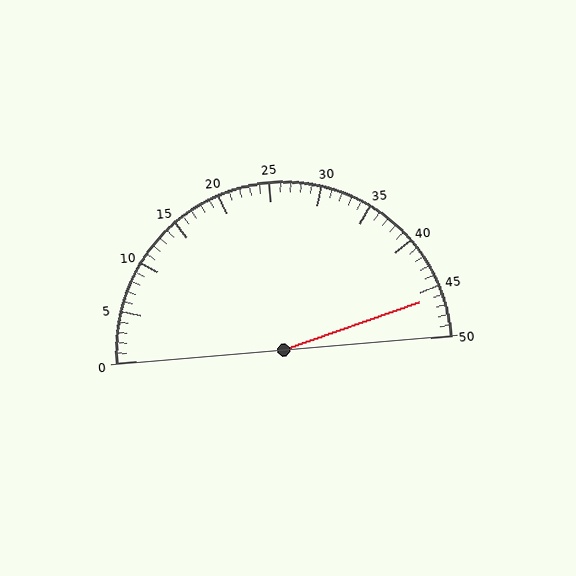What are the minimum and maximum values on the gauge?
The gauge ranges from 0 to 50.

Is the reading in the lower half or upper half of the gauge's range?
The reading is in the upper half of the range (0 to 50).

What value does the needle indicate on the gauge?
The needle indicates approximately 46.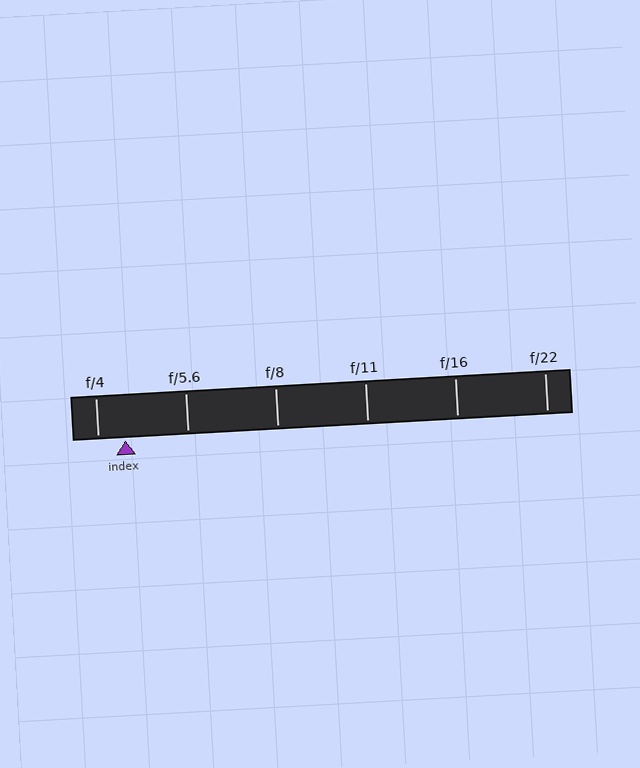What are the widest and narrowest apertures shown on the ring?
The widest aperture shown is f/4 and the narrowest is f/22.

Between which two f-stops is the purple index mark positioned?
The index mark is between f/4 and f/5.6.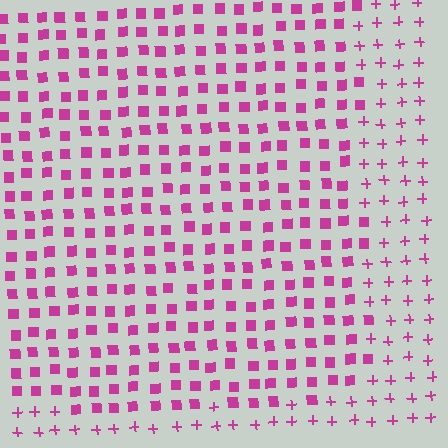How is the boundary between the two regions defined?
The boundary is defined by a change in element shape: squares inside vs. plus signs outside. All elements share the same color and spacing.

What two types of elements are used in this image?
The image uses squares inside the rectangle region and plus signs outside it.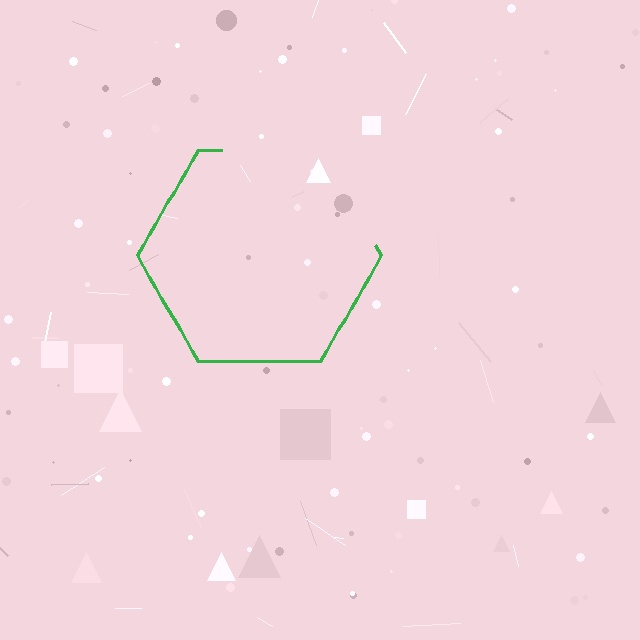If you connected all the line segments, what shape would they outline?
They would outline a hexagon.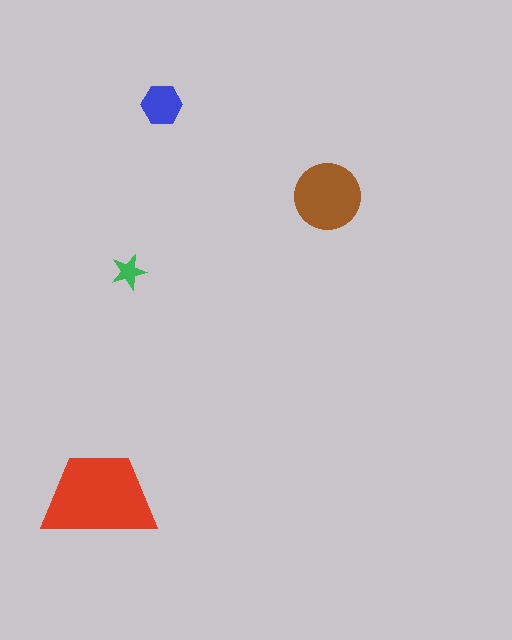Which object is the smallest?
The green star.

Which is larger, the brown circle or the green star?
The brown circle.